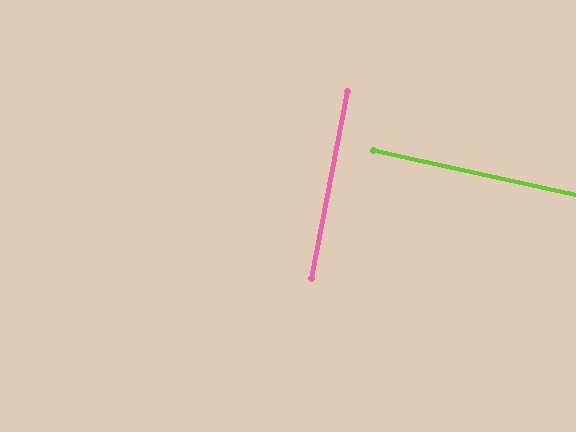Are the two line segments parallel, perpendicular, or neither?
Perpendicular — they meet at approximately 88°.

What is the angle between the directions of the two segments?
Approximately 88 degrees.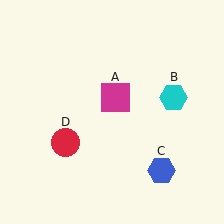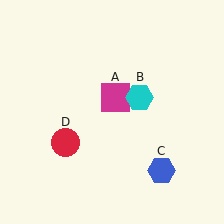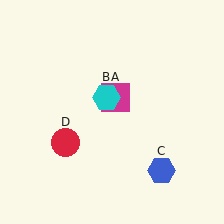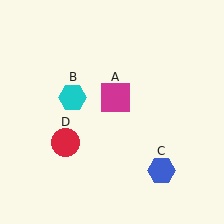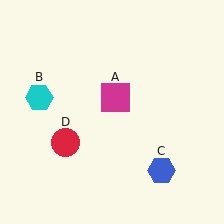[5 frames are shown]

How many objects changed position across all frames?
1 object changed position: cyan hexagon (object B).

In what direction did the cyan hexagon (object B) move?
The cyan hexagon (object B) moved left.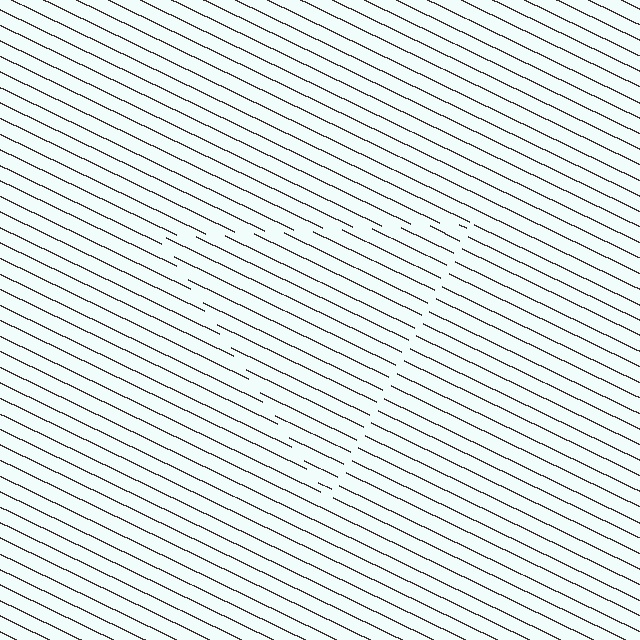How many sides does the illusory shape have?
3 sides — the line-ends trace a triangle.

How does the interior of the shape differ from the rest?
The interior of the shape contains the same grating, shifted by half a period — the contour is defined by the phase discontinuity where line-ends from the inner and outer gratings abut.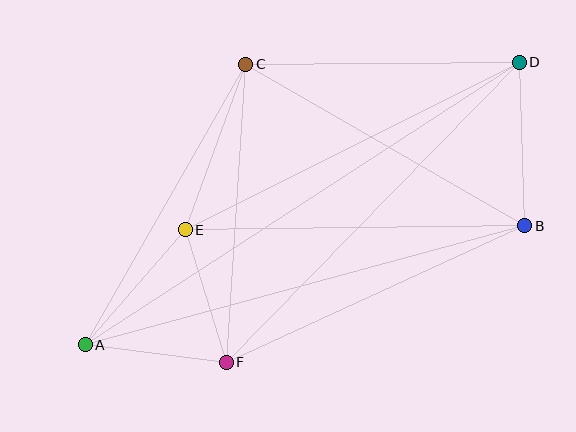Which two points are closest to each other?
Points E and F are closest to each other.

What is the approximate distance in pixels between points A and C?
The distance between A and C is approximately 323 pixels.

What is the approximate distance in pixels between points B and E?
The distance between B and E is approximately 339 pixels.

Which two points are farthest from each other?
Points A and D are farthest from each other.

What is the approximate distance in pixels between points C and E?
The distance between C and E is approximately 176 pixels.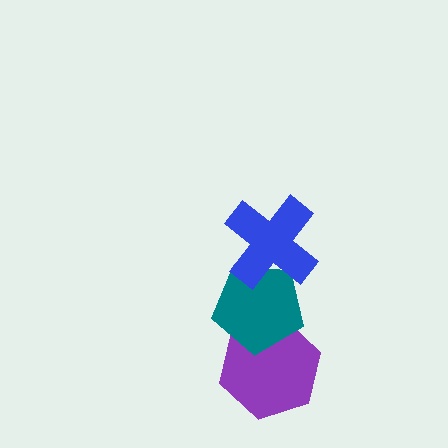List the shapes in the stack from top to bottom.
From top to bottom: the blue cross, the teal pentagon, the purple hexagon.